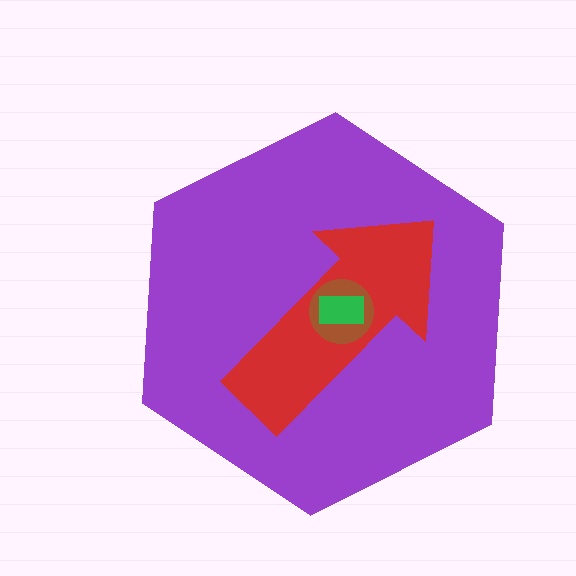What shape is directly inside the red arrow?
The brown circle.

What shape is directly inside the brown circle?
The green rectangle.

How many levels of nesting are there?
4.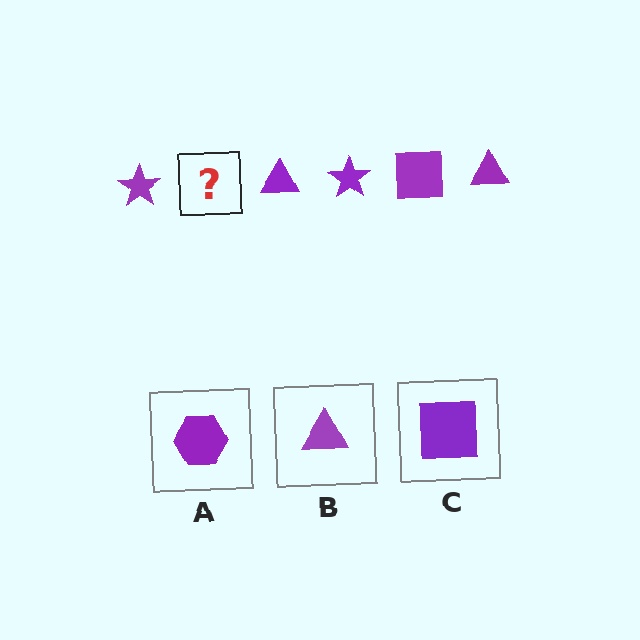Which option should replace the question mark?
Option C.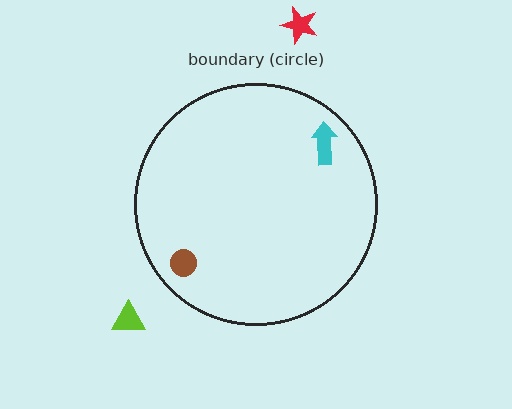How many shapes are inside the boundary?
2 inside, 2 outside.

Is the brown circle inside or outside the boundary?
Inside.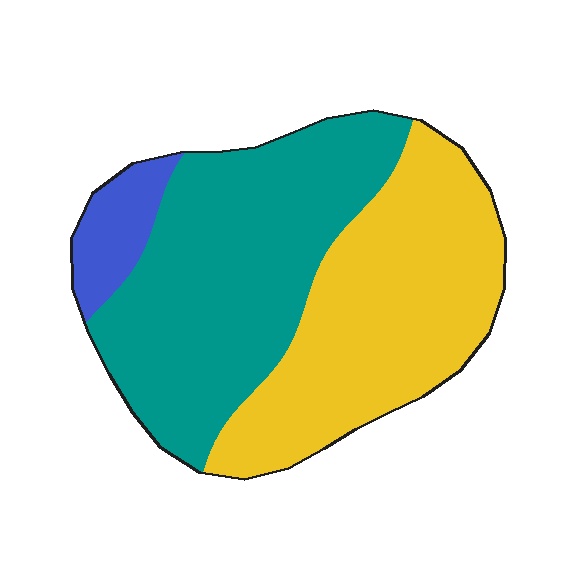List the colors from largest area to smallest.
From largest to smallest: teal, yellow, blue.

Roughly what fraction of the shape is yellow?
Yellow takes up about two fifths (2/5) of the shape.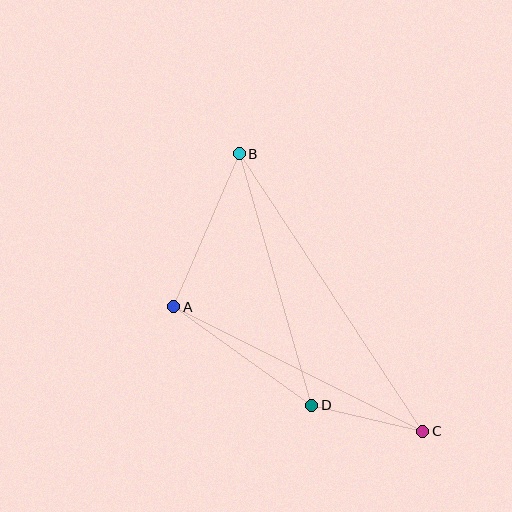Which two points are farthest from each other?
Points B and C are farthest from each other.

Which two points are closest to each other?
Points C and D are closest to each other.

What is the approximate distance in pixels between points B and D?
The distance between B and D is approximately 262 pixels.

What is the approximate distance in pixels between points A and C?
The distance between A and C is approximately 279 pixels.